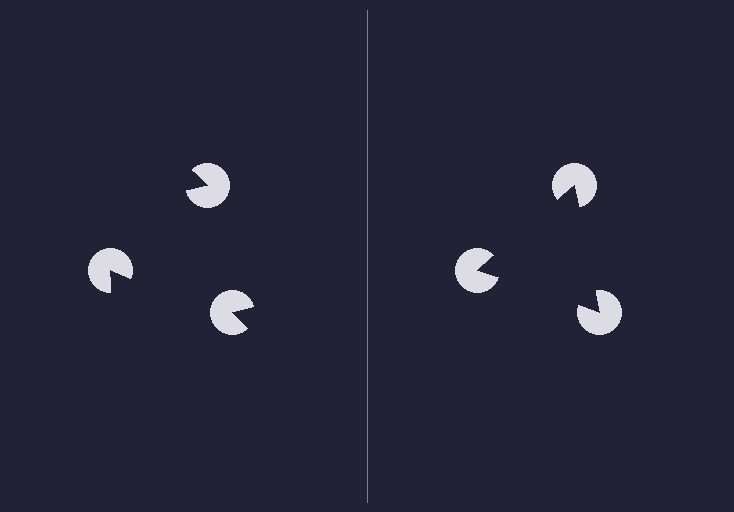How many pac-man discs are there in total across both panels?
6 — 3 on each side.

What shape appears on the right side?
An illusory triangle.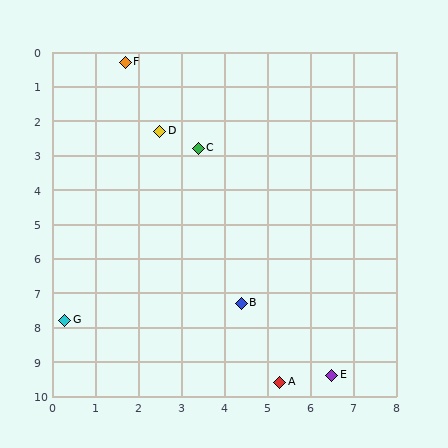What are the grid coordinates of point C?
Point C is at approximately (3.4, 2.8).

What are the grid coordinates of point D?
Point D is at approximately (2.5, 2.3).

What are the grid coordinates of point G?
Point G is at approximately (0.3, 7.8).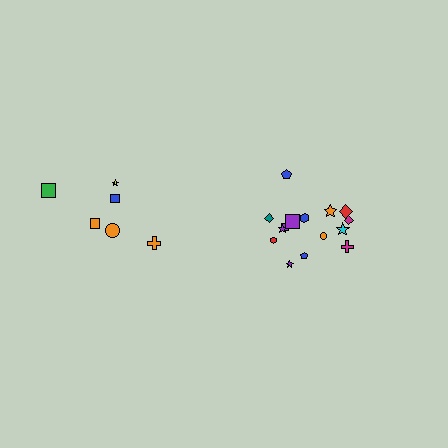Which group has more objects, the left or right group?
The right group.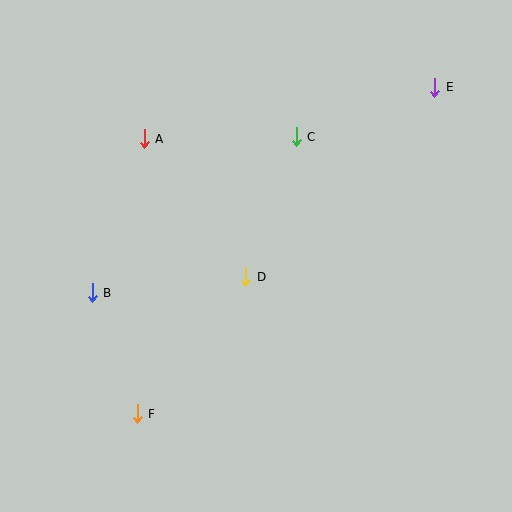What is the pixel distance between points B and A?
The distance between B and A is 162 pixels.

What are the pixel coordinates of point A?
Point A is at (144, 139).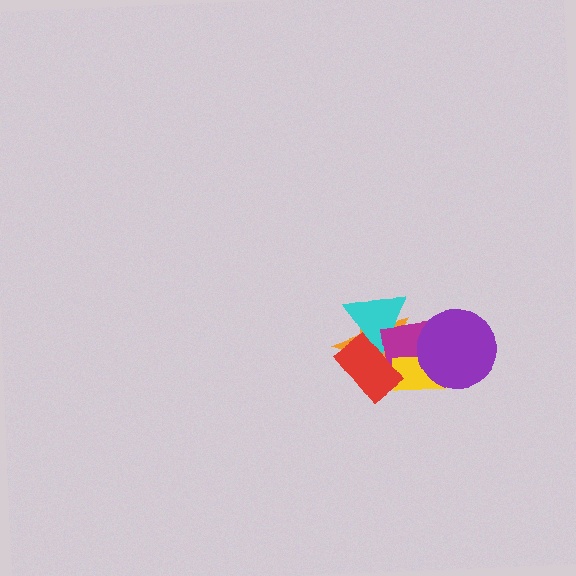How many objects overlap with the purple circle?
2 objects overlap with the purple circle.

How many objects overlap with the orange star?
4 objects overlap with the orange star.